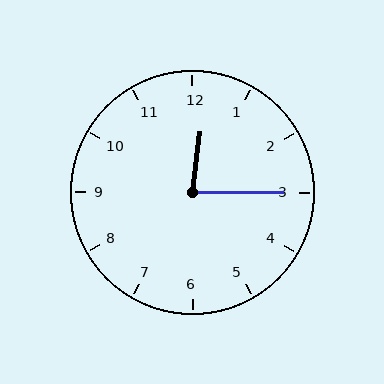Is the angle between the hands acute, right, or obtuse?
It is acute.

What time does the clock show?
12:15.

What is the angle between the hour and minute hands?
Approximately 82 degrees.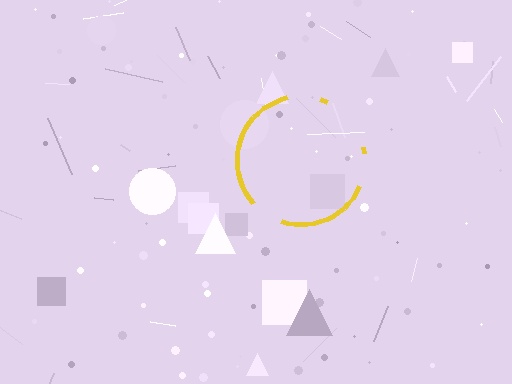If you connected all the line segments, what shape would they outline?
They would outline a circle.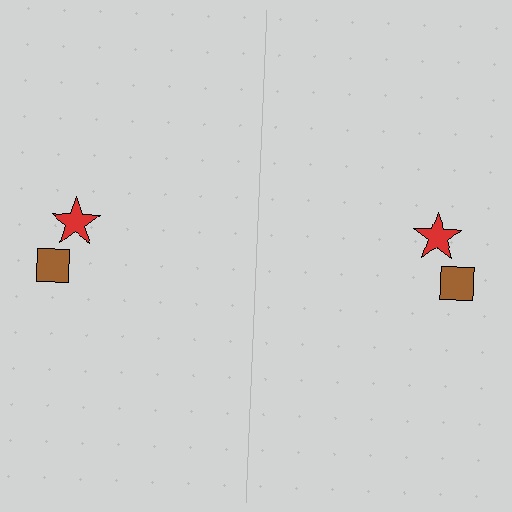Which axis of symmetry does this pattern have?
The pattern has a vertical axis of symmetry running through the center of the image.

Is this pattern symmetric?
Yes, this pattern has bilateral (reflection) symmetry.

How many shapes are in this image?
There are 4 shapes in this image.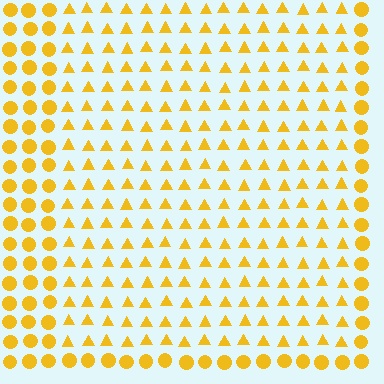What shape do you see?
I see a rectangle.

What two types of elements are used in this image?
The image uses triangles inside the rectangle region and circles outside it.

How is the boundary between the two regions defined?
The boundary is defined by a change in element shape: triangles inside vs. circles outside. All elements share the same color and spacing.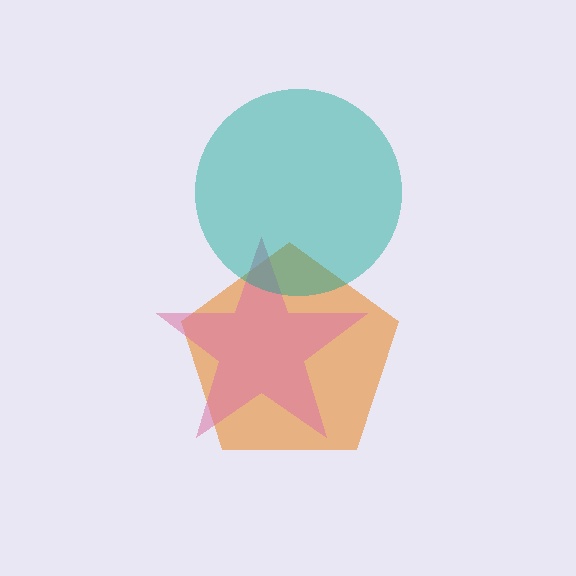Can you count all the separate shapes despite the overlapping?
Yes, there are 3 separate shapes.